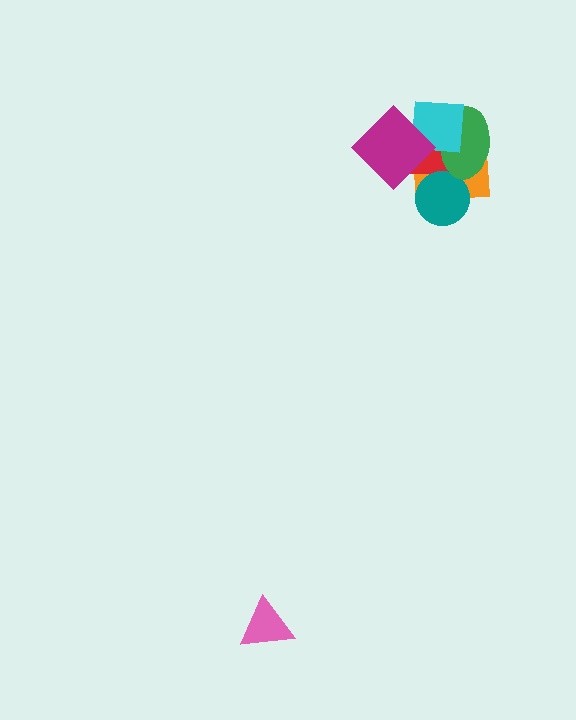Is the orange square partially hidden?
Yes, it is partially covered by another shape.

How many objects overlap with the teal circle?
2 objects overlap with the teal circle.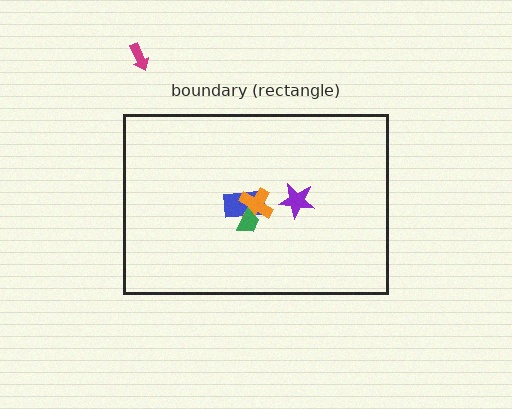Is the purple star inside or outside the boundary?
Inside.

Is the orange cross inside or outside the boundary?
Inside.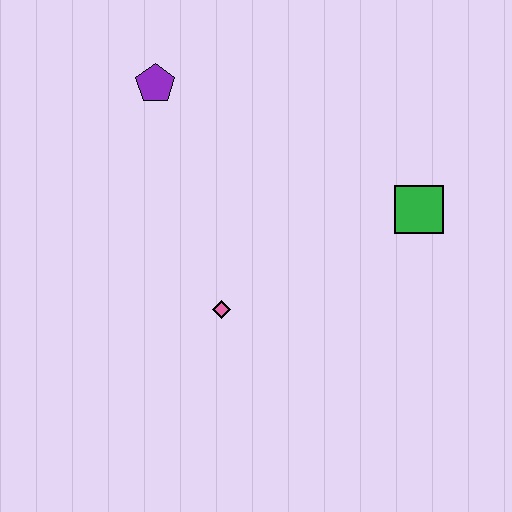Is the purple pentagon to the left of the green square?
Yes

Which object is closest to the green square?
The pink diamond is closest to the green square.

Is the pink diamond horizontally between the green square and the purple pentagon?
Yes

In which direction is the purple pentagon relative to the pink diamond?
The purple pentagon is above the pink diamond.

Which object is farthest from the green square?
The purple pentagon is farthest from the green square.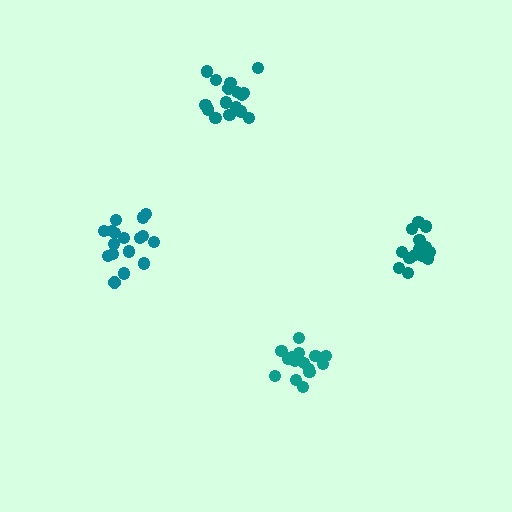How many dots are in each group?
Group 1: 17 dots, Group 2: 15 dots, Group 3: 17 dots, Group 4: 14 dots (63 total).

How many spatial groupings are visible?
There are 4 spatial groupings.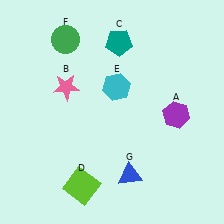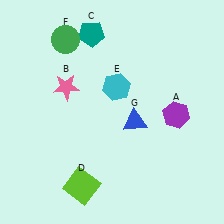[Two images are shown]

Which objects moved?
The objects that moved are: the teal pentagon (C), the blue triangle (G).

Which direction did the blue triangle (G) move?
The blue triangle (G) moved up.